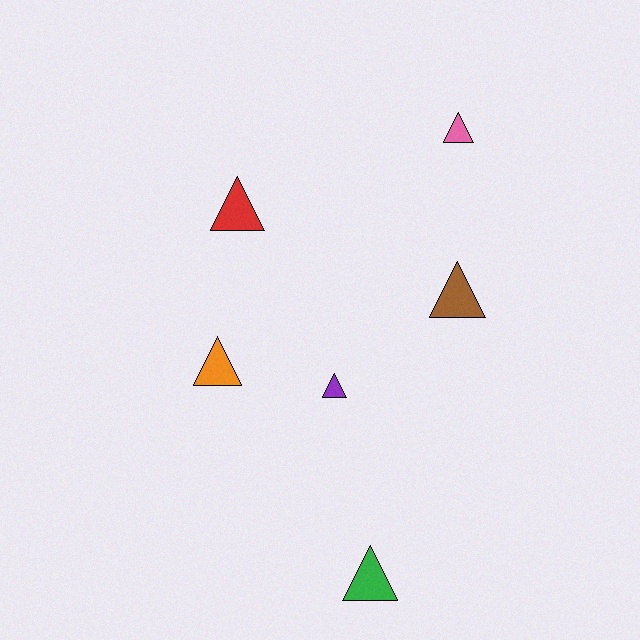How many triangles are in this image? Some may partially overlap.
There are 6 triangles.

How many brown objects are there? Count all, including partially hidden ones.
There is 1 brown object.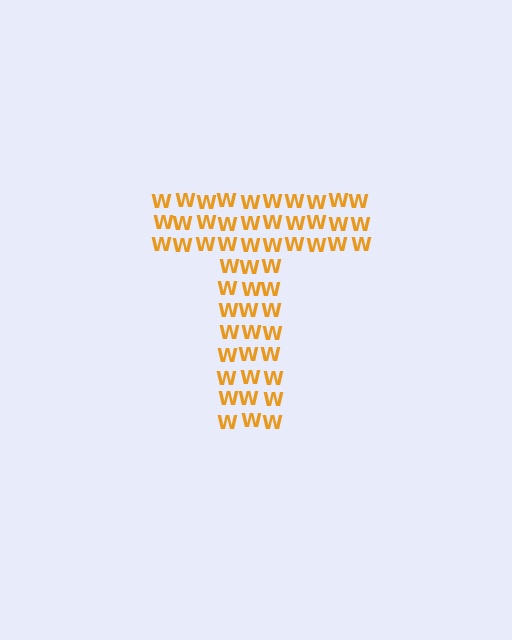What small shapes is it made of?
It is made of small letter W's.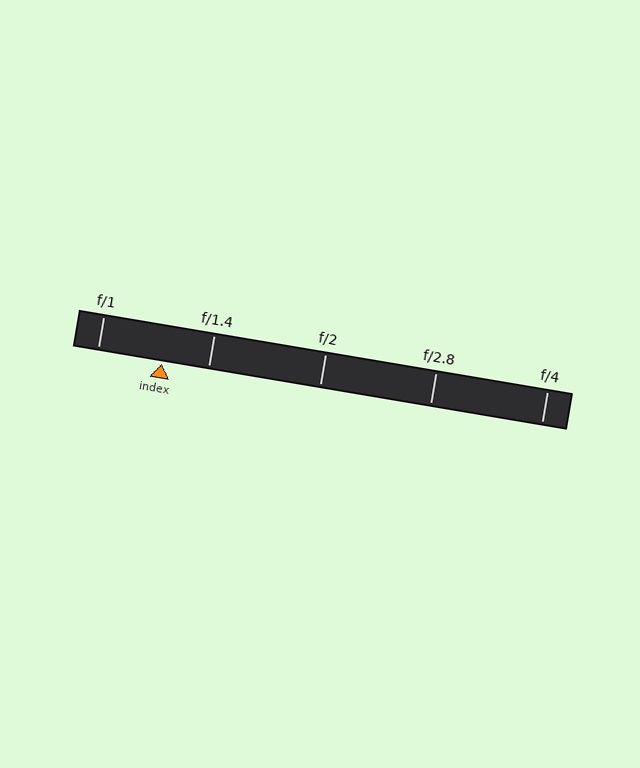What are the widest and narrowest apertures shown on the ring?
The widest aperture shown is f/1 and the narrowest is f/4.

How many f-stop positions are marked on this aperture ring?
There are 5 f-stop positions marked.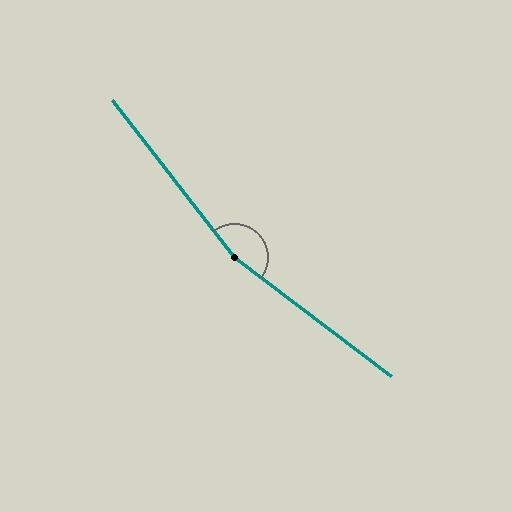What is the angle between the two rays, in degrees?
Approximately 165 degrees.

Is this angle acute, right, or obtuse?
It is obtuse.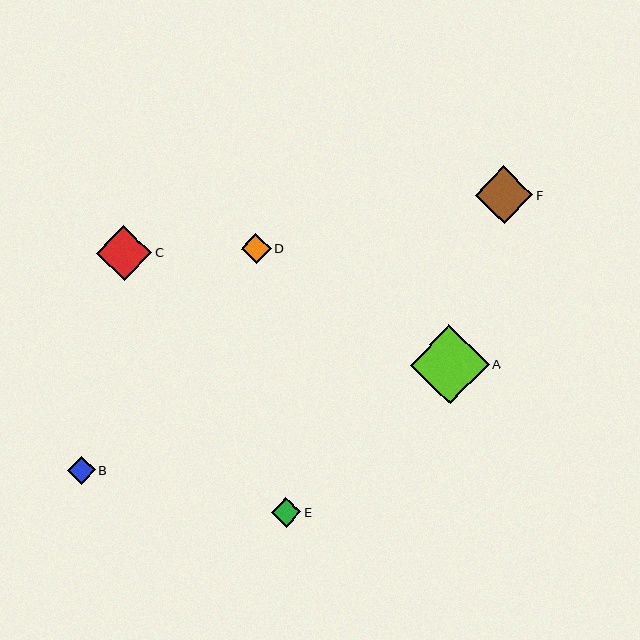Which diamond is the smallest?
Diamond B is the smallest with a size of approximately 28 pixels.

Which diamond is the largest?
Diamond A is the largest with a size of approximately 79 pixels.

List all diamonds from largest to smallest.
From largest to smallest: A, F, C, D, E, B.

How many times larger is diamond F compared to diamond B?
Diamond F is approximately 2.0 times the size of diamond B.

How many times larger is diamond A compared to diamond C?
Diamond A is approximately 1.4 times the size of diamond C.